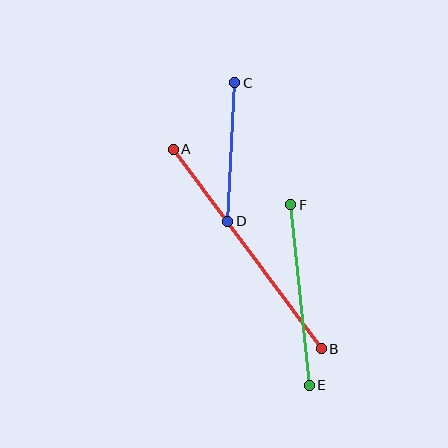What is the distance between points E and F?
The distance is approximately 182 pixels.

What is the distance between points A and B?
The distance is approximately 248 pixels.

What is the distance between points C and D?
The distance is approximately 139 pixels.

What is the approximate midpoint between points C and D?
The midpoint is at approximately (231, 152) pixels.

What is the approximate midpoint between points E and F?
The midpoint is at approximately (300, 295) pixels.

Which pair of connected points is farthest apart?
Points A and B are farthest apart.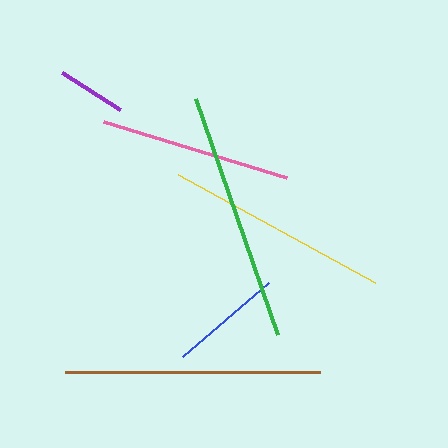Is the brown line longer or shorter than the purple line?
The brown line is longer than the purple line.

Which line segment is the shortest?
The purple line is the shortest at approximately 69 pixels.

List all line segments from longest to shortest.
From longest to shortest: brown, green, yellow, pink, blue, purple.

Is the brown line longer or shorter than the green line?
The brown line is longer than the green line.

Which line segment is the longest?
The brown line is the longest at approximately 256 pixels.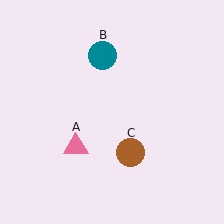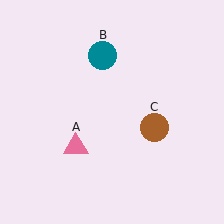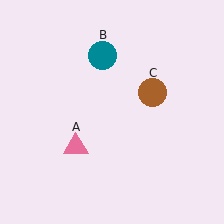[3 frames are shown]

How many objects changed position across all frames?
1 object changed position: brown circle (object C).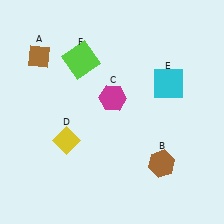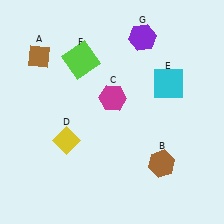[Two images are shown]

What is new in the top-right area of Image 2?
A purple hexagon (G) was added in the top-right area of Image 2.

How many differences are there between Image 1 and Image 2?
There is 1 difference between the two images.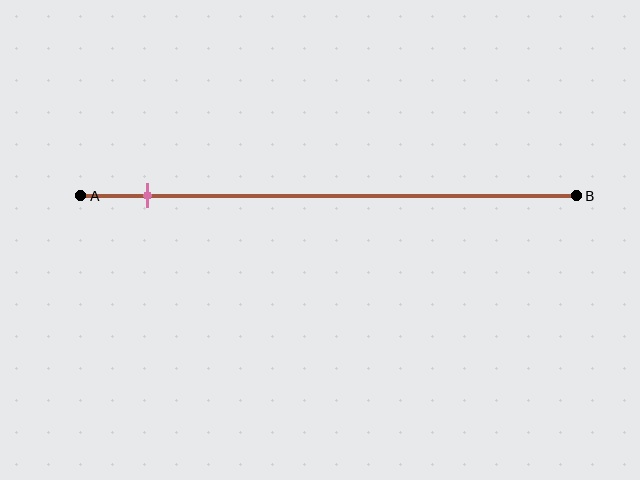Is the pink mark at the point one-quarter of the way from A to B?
No, the mark is at about 15% from A, not at the 25% one-quarter point.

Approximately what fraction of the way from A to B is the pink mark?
The pink mark is approximately 15% of the way from A to B.